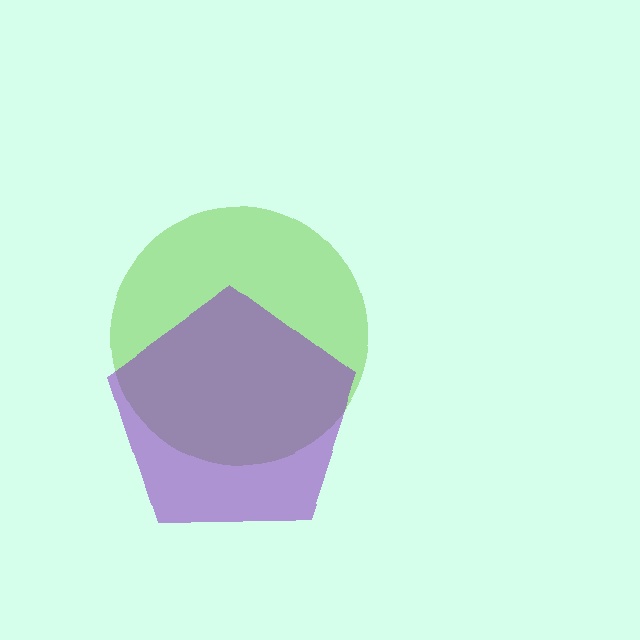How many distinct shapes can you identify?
There are 2 distinct shapes: a lime circle, a purple pentagon.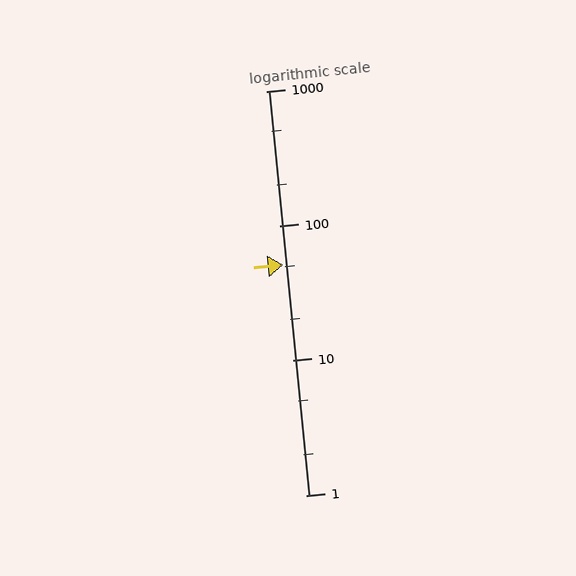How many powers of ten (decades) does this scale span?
The scale spans 3 decades, from 1 to 1000.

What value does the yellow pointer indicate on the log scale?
The pointer indicates approximately 51.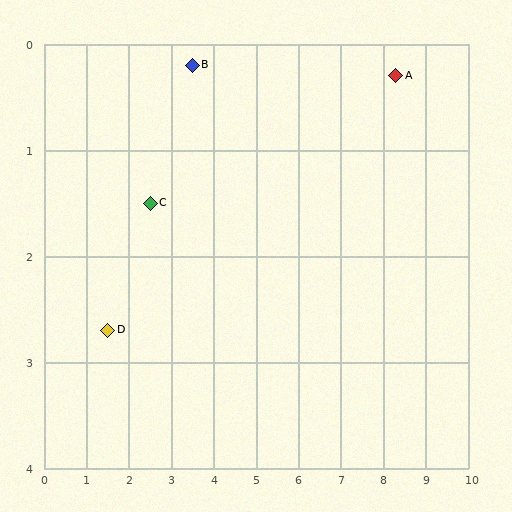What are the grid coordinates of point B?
Point B is at approximately (3.5, 0.2).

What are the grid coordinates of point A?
Point A is at approximately (8.3, 0.3).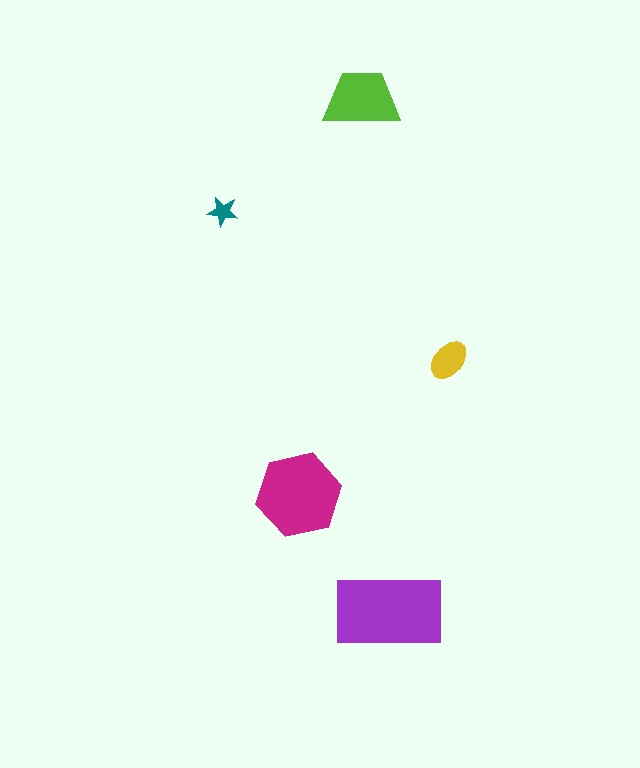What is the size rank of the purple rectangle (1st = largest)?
1st.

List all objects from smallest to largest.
The teal star, the yellow ellipse, the lime trapezoid, the magenta hexagon, the purple rectangle.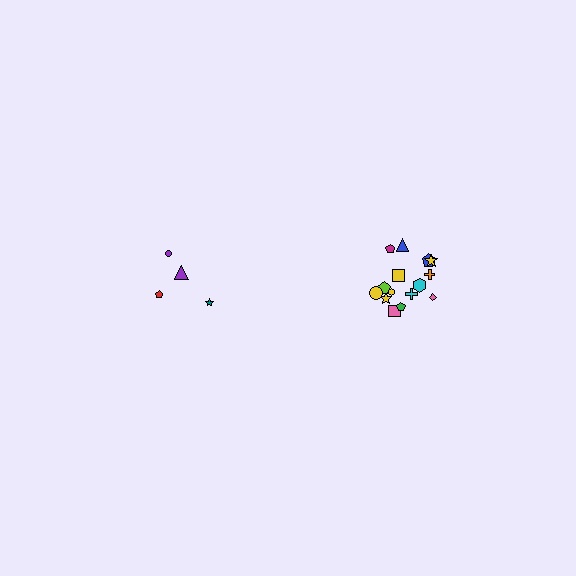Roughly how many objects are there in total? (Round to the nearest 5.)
Roughly 20 objects in total.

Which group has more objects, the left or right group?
The right group.